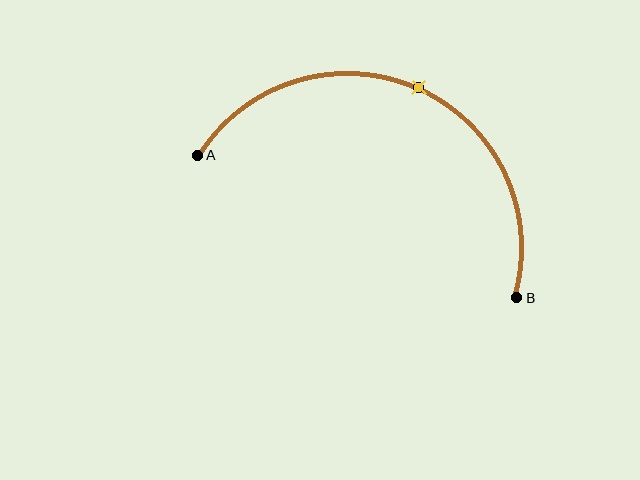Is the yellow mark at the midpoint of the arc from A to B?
Yes. The yellow mark lies on the arc at equal arc-length from both A and B — it is the arc midpoint.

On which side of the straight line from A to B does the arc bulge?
The arc bulges above the straight line connecting A and B.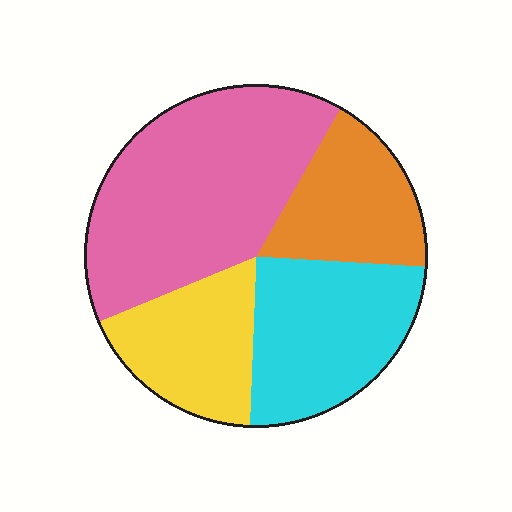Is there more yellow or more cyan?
Cyan.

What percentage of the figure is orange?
Orange covers around 20% of the figure.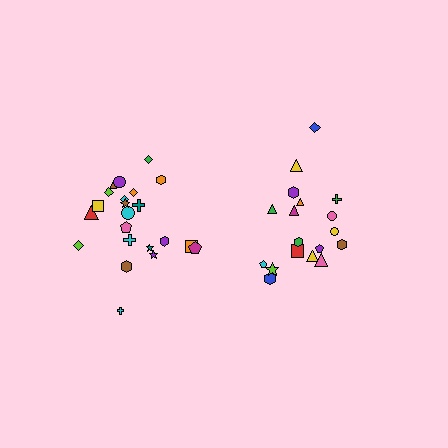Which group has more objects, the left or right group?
The left group.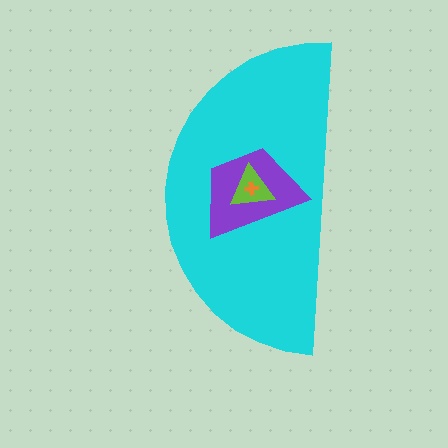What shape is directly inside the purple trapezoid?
The lime triangle.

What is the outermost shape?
The cyan semicircle.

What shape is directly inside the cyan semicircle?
The purple trapezoid.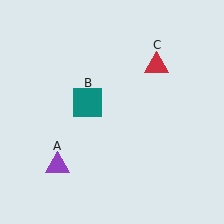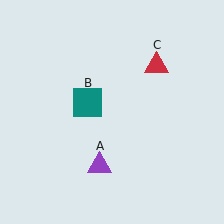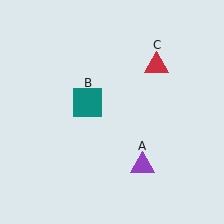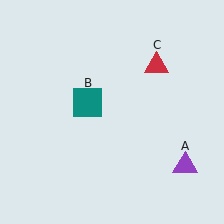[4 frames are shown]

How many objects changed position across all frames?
1 object changed position: purple triangle (object A).